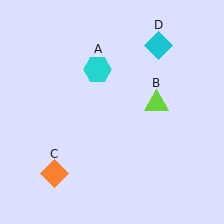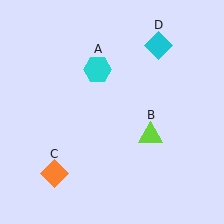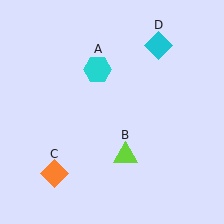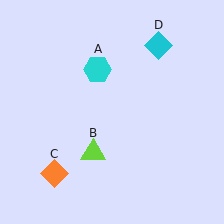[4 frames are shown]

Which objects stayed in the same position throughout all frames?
Cyan hexagon (object A) and orange diamond (object C) and cyan diamond (object D) remained stationary.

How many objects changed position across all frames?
1 object changed position: lime triangle (object B).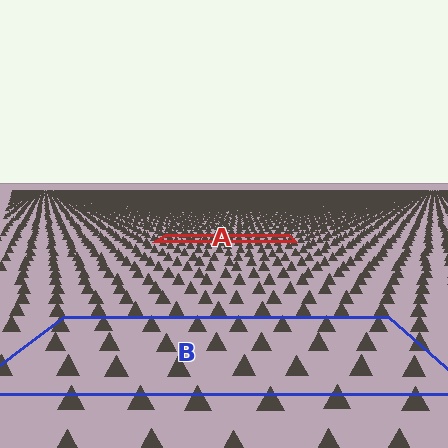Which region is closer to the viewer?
Region B is closer. The texture elements there are larger and more spread out.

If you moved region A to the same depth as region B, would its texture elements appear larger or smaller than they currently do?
They would appear larger. At a closer depth, the same texture elements are projected at a bigger on-screen size.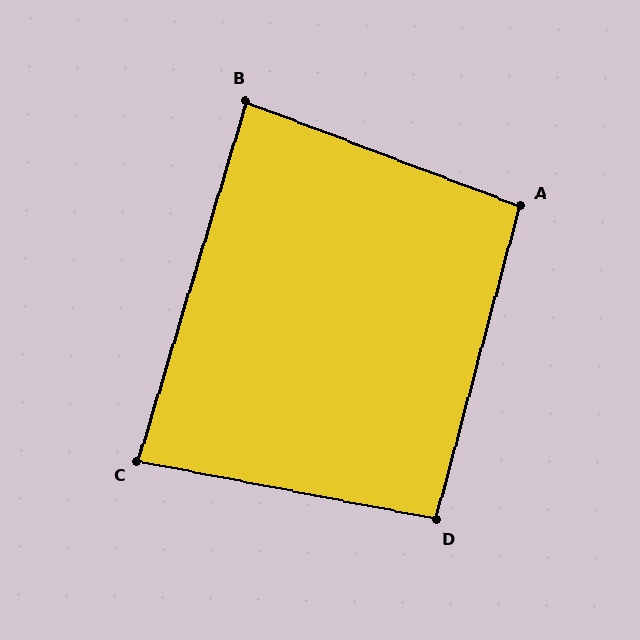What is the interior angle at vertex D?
Approximately 94 degrees (approximately right).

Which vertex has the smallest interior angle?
C, at approximately 84 degrees.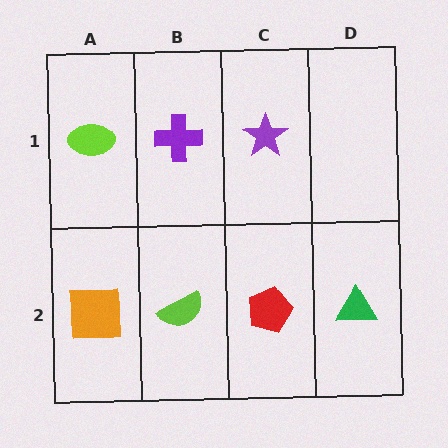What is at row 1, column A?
A lime ellipse.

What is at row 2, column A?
An orange square.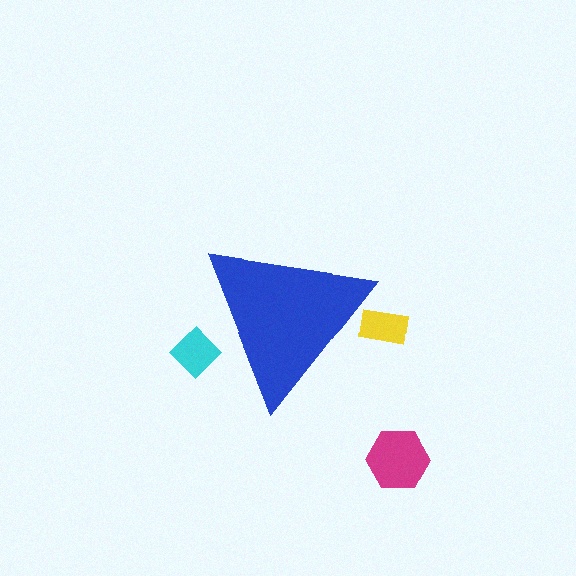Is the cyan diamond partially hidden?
Yes, the cyan diamond is partially hidden behind the blue triangle.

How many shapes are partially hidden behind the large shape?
2 shapes are partially hidden.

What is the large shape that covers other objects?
A blue triangle.